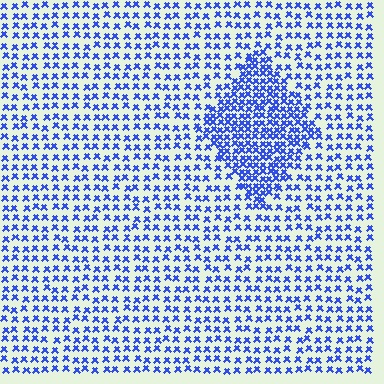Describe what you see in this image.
The image contains small blue elements arranged at two different densities. A diamond-shaped region is visible where the elements are more densely packed than the surrounding area.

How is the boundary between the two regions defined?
The boundary is defined by a change in element density (approximately 2.1x ratio). All elements are the same color, size, and shape.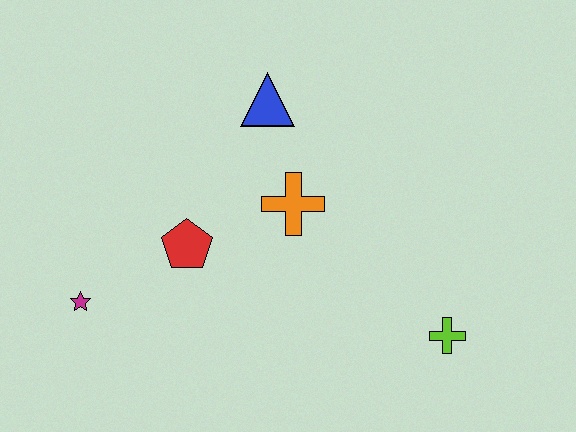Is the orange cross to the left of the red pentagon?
No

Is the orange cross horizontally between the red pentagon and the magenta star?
No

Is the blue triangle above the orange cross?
Yes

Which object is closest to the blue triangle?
The orange cross is closest to the blue triangle.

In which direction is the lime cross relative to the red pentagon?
The lime cross is to the right of the red pentagon.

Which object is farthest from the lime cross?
The magenta star is farthest from the lime cross.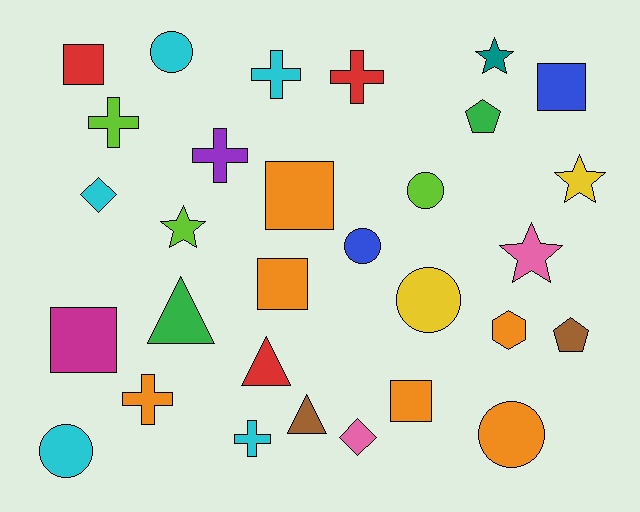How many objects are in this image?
There are 30 objects.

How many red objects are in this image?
There are 3 red objects.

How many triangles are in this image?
There are 3 triangles.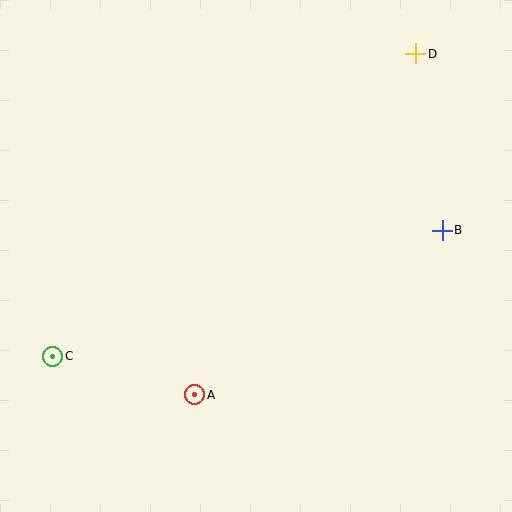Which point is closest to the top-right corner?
Point D is closest to the top-right corner.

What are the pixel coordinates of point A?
Point A is at (195, 395).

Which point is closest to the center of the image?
Point A at (195, 395) is closest to the center.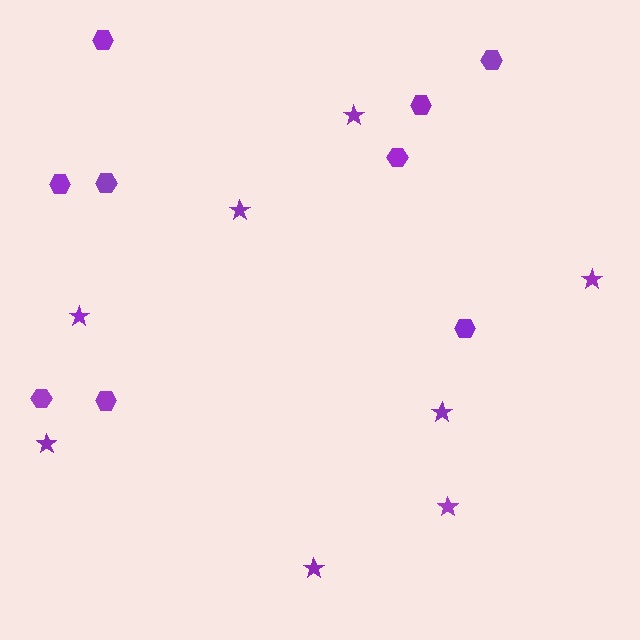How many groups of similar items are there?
There are 2 groups: one group of stars (8) and one group of hexagons (9).